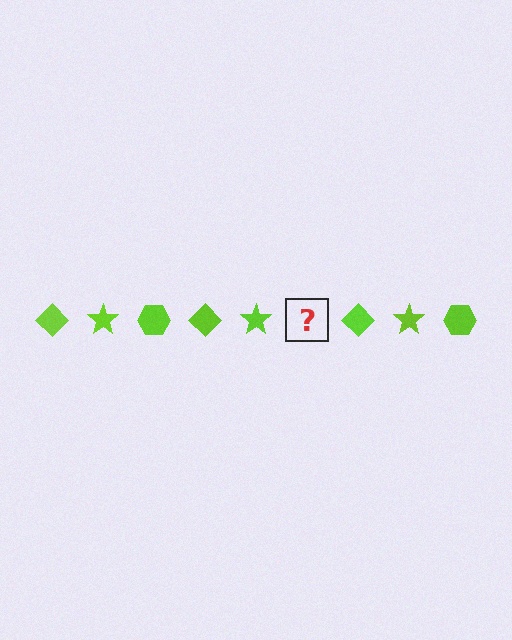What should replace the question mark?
The question mark should be replaced with a lime hexagon.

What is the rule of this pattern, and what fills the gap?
The rule is that the pattern cycles through diamond, star, hexagon shapes in lime. The gap should be filled with a lime hexagon.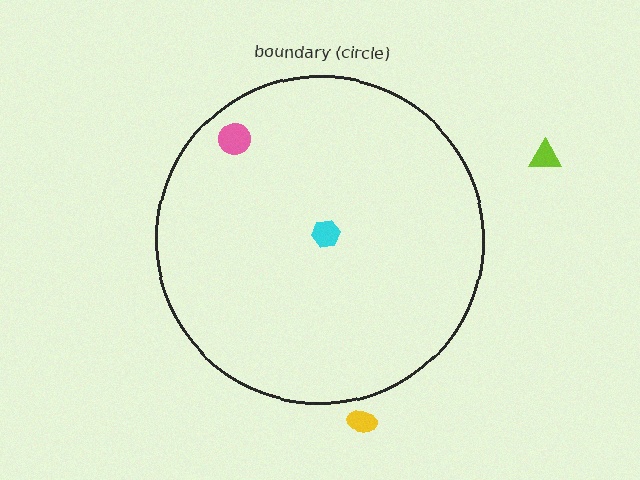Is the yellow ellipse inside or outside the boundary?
Outside.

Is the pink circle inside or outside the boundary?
Inside.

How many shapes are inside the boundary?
2 inside, 2 outside.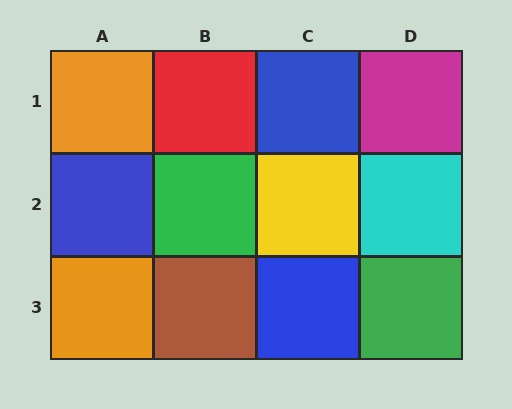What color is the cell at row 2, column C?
Yellow.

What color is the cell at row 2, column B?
Green.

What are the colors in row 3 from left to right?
Orange, brown, blue, green.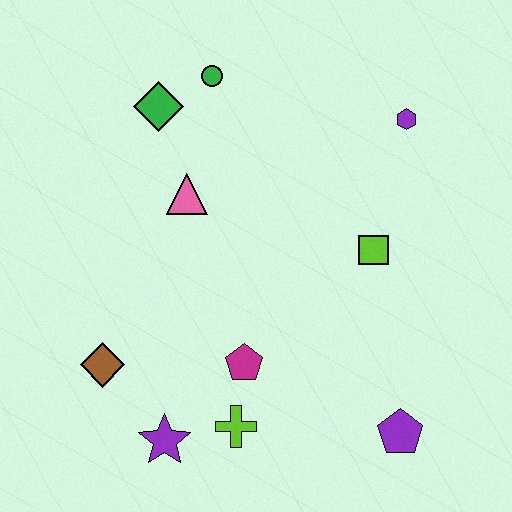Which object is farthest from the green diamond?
The purple pentagon is farthest from the green diamond.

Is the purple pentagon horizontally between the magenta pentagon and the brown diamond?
No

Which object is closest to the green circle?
The green diamond is closest to the green circle.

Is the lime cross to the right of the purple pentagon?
No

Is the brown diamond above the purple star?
Yes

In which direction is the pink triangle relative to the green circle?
The pink triangle is below the green circle.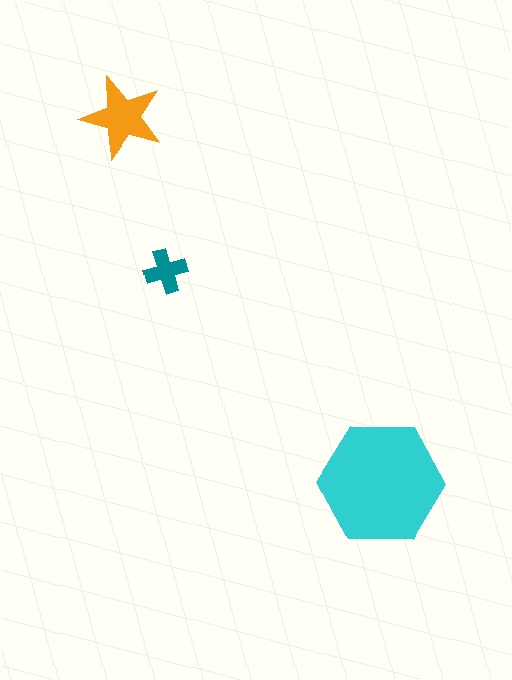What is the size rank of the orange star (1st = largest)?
2nd.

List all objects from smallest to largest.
The teal cross, the orange star, the cyan hexagon.